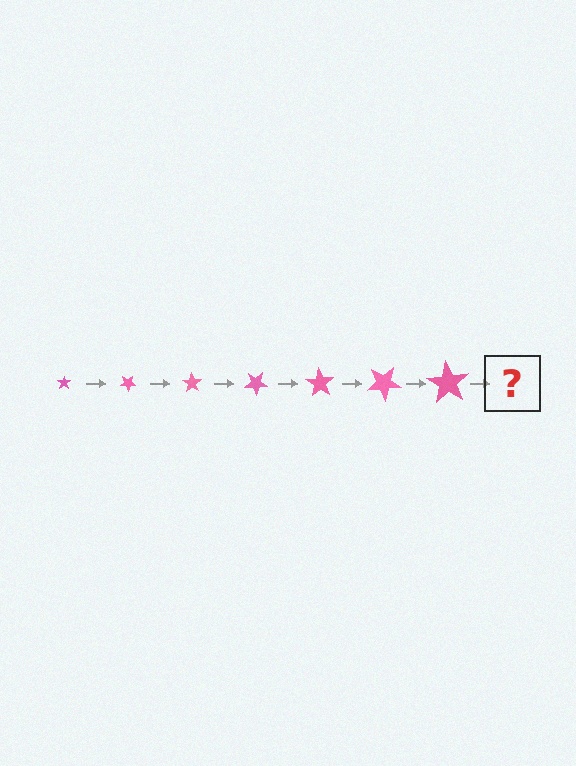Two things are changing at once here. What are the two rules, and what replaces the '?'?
The two rules are that the star grows larger each step and it rotates 35 degrees each step. The '?' should be a star, larger than the previous one and rotated 245 degrees from the start.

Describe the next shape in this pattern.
It should be a star, larger than the previous one and rotated 245 degrees from the start.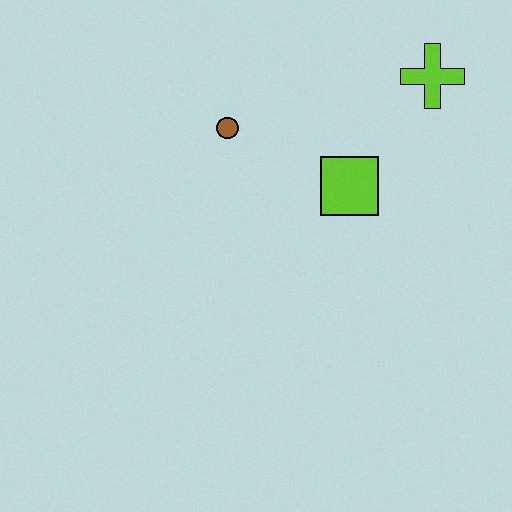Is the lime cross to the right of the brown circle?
Yes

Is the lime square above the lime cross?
No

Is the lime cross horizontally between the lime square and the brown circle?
No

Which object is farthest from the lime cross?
The brown circle is farthest from the lime cross.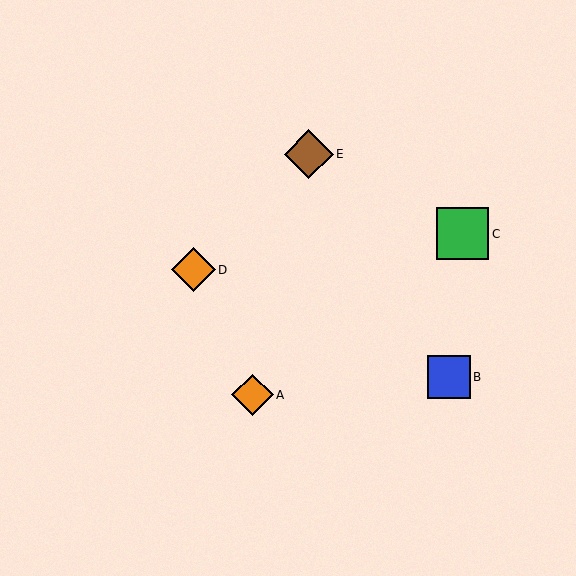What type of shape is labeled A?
Shape A is an orange diamond.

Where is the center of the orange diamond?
The center of the orange diamond is at (193, 270).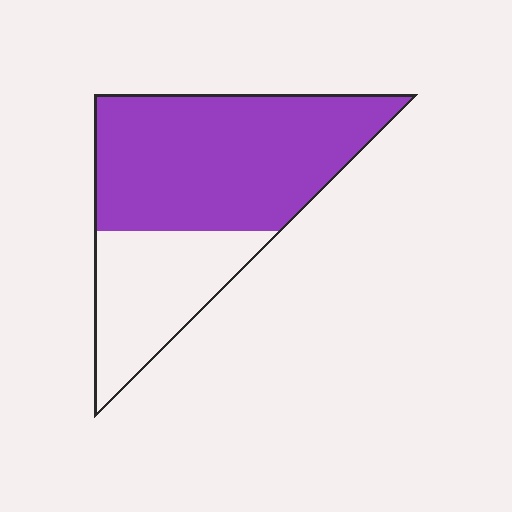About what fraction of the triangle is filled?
About two thirds (2/3).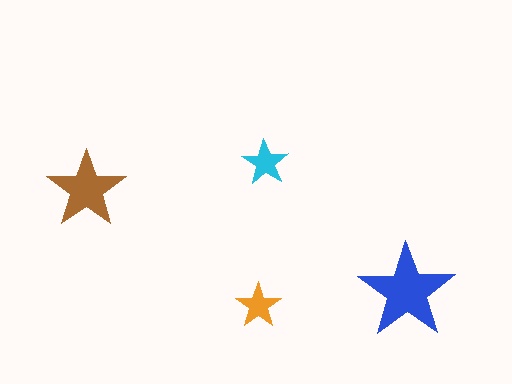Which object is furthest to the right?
The blue star is rightmost.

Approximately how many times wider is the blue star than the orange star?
About 2 times wider.